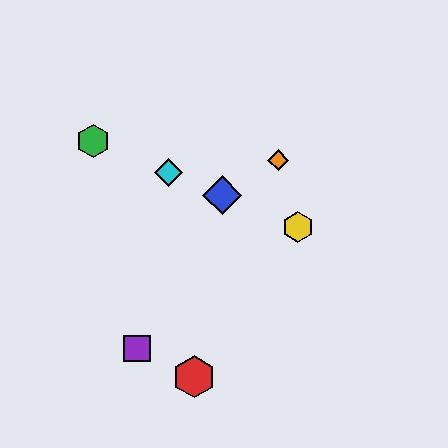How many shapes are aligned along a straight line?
4 shapes (the blue diamond, the green hexagon, the yellow hexagon, the cyan diamond) are aligned along a straight line.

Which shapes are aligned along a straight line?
The blue diamond, the green hexagon, the yellow hexagon, the cyan diamond are aligned along a straight line.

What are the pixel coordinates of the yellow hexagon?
The yellow hexagon is at (298, 227).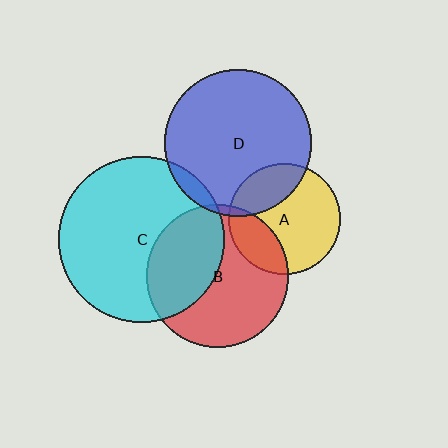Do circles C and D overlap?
Yes.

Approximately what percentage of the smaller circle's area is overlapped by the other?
Approximately 5%.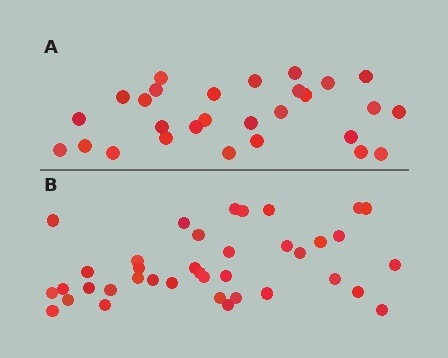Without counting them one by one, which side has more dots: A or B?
Region B (the bottom region) has more dots.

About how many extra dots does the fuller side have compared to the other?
Region B has roughly 10 or so more dots than region A.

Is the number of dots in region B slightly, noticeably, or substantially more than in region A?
Region B has noticeably more, but not dramatically so. The ratio is roughly 1.4 to 1.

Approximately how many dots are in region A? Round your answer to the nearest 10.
About 30 dots. (The exact count is 28, which rounds to 30.)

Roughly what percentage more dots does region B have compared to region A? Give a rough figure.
About 35% more.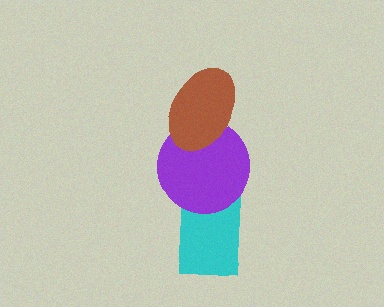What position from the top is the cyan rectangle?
The cyan rectangle is 3rd from the top.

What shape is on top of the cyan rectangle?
The purple circle is on top of the cyan rectangle.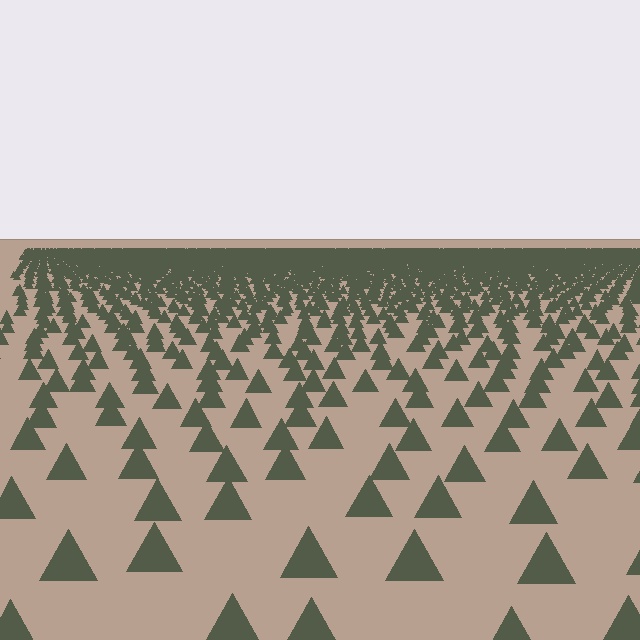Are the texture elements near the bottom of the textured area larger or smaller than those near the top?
Larger. Near the bottom, elements are closer to the viewer and appear at a bigger on-screen size.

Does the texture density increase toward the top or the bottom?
Density increases toward the top.